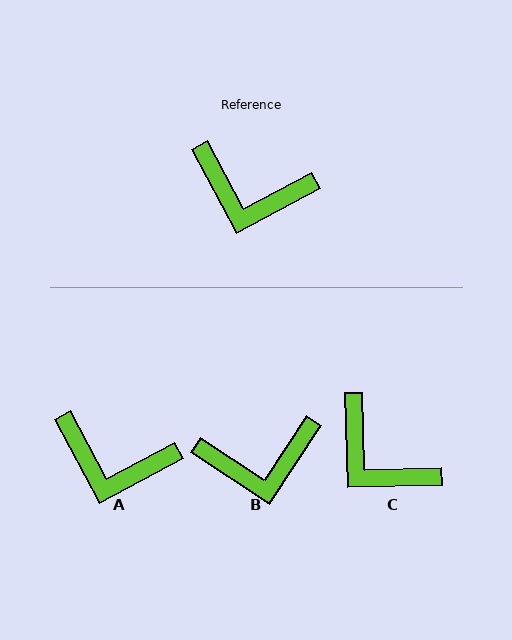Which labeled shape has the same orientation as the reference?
A.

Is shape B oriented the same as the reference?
No, it is off by about 28 degrees.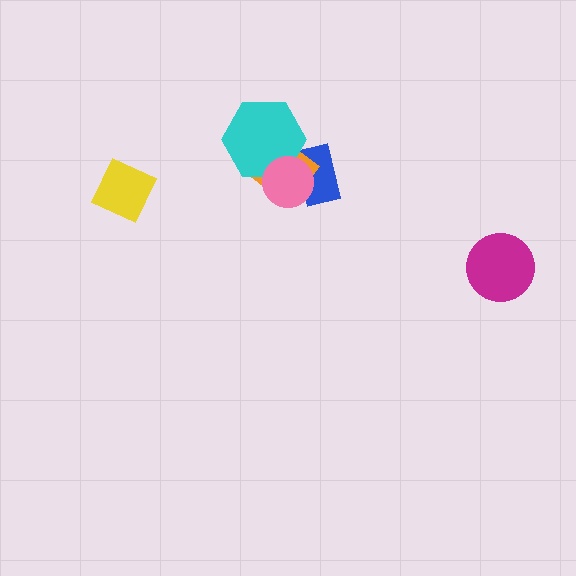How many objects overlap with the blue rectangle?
2 objects overlap with the blue rectangle.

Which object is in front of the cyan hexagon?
The pink circle is in front of the cyan hexagon.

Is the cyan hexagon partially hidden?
Yes, it is partially covered by another shape.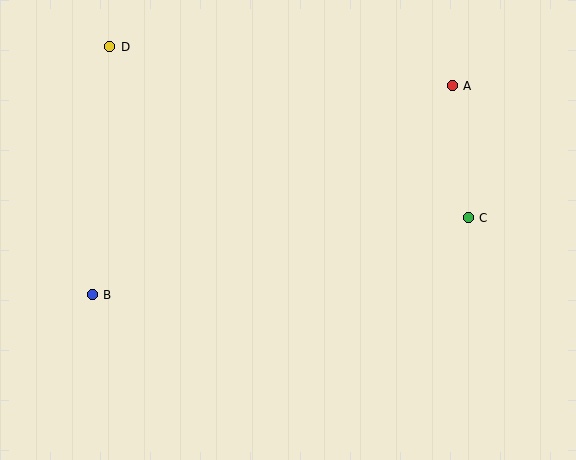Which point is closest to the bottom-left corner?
Point B is closest to the bottom-left corner.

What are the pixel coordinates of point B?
Point B is at (92, 295).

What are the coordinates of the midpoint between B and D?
The midpoint between B and D is at (101, 171).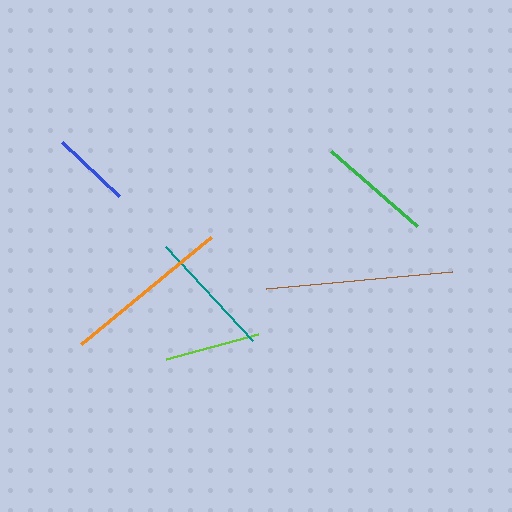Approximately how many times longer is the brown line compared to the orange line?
The brown line is approximately 1.1 times the length of the orange line.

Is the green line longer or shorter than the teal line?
The teal line is longer than the green line.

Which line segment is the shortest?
The blue line is the shortest at approximately 78 pixels.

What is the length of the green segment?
The green segment is approximately 114 pixels long.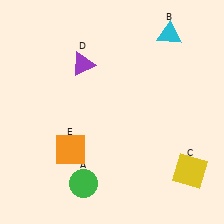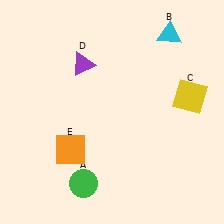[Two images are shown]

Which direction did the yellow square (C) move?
The yellow square (C) moved up.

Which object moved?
The yellow square (C) moved up.